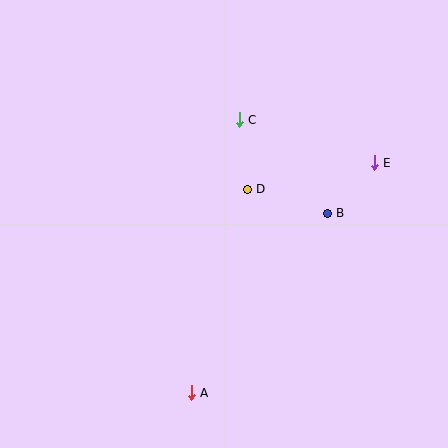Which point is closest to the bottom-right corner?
Point A is closest to the bottom-right corner.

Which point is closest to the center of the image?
Point D at (247, 189) is closest to the center.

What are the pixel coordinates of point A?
Point A is at (191, 393).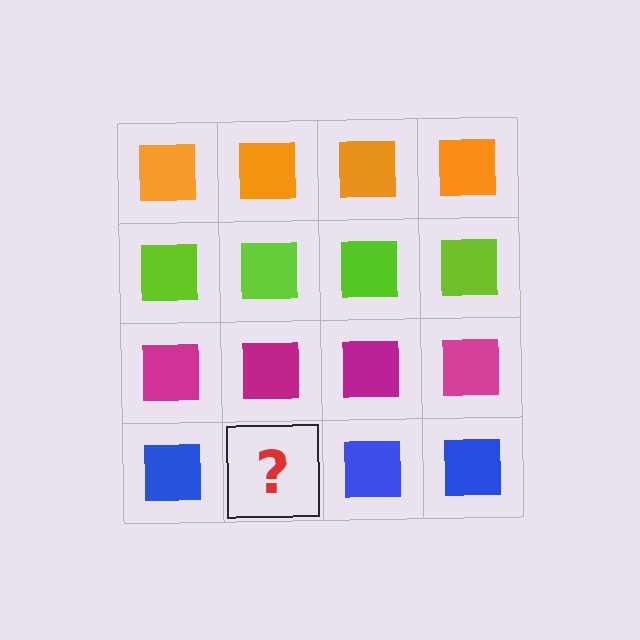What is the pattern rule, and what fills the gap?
The rule is that each row has a consistent color. The gap should be filled with a blue square.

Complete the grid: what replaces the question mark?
The question mark should be replaced with a blue square.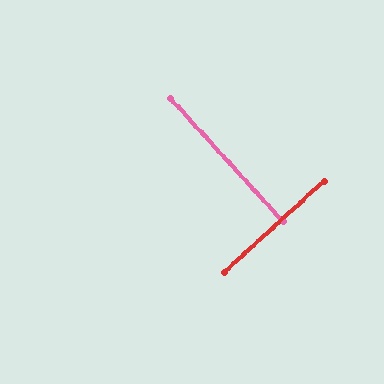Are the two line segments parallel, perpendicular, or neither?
Perpendicular — they meet at approximately 90°.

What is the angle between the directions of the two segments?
Approximately 90 degrees.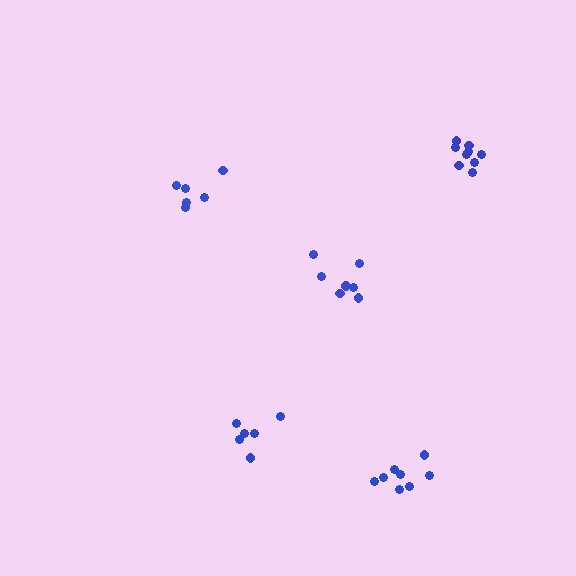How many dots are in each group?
Group 1: 7 dots, Group 2: 9 dots, Group 3: 6 dots, Group 4: 6 dots, Group 5: 8 dots (36 total).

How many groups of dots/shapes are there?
There are 5 groups.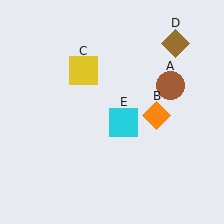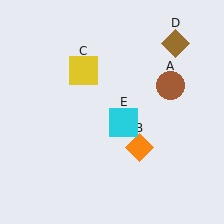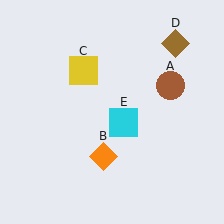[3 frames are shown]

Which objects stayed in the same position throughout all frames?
Brown circle (object A) and yellow square (object C) and brown diamond (object D) and cyan square (object E) remained stationary.